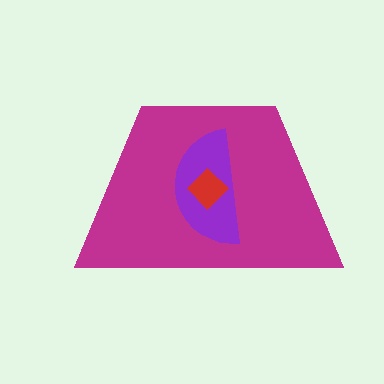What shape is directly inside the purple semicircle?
The red diamond.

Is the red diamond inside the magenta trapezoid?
Yes.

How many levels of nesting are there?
3.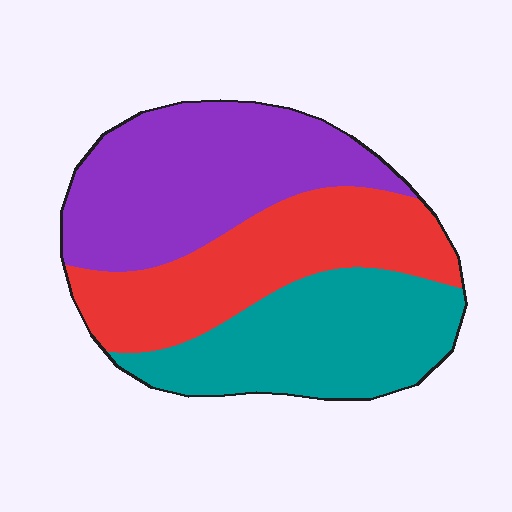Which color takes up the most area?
Purple, at roughly 35%.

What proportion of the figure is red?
Red takes up between a sixth and a third of the figure.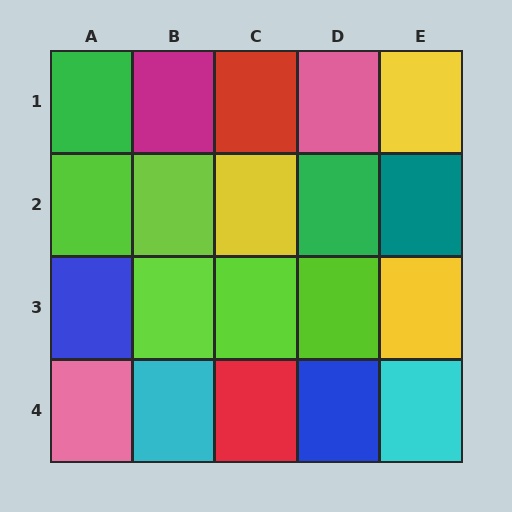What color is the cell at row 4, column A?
Pink.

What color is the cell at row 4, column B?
Cyan.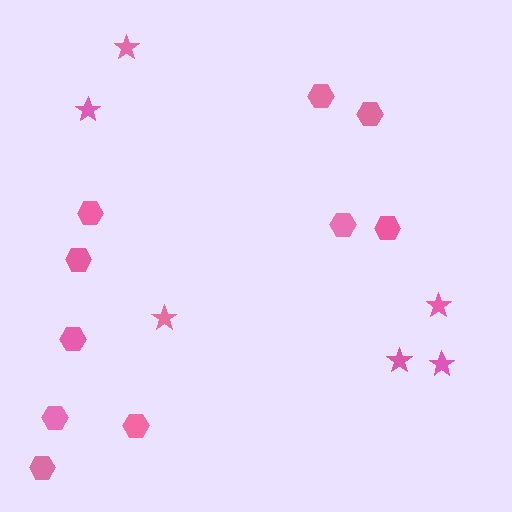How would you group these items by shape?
There are 2 groups: one group of stars (6) and one group of hexagons (10).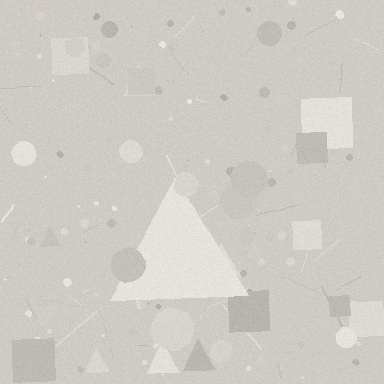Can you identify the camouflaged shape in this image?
The camouflaged shape is a triangle.